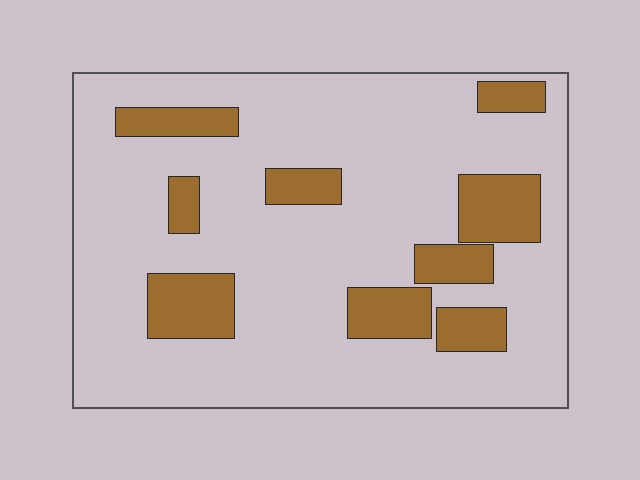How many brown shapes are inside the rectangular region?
9.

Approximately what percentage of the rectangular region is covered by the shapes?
Approximately 20%.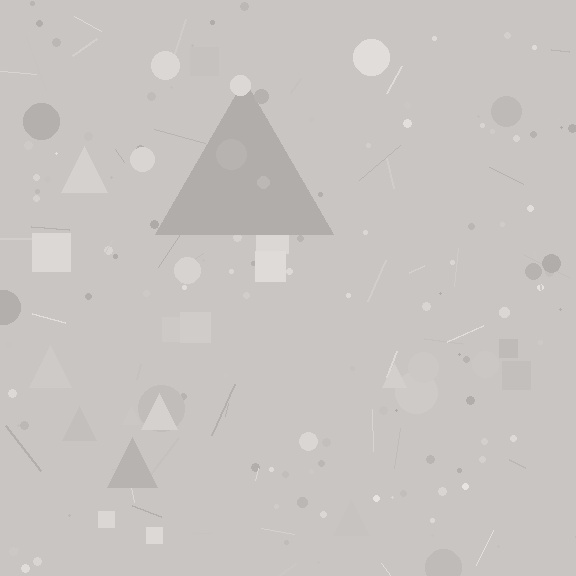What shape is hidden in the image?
A triangle is hidden in the image.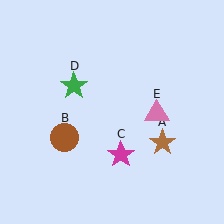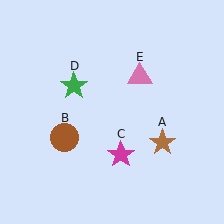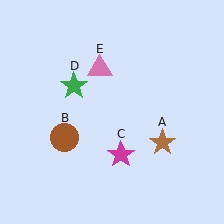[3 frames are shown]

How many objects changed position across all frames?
1 object changed position: pink triangle (object E).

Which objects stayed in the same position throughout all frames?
Brown star (object A) and brown circle (object B) and magenta star (object C) and green star (object D) remained stationary.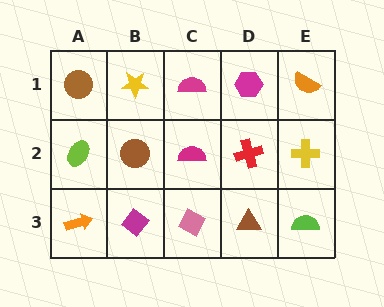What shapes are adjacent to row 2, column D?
A magenta hexagon (row 1, column D), a brown triangle (row 3, column D), a magenta semicircle (row 2, column C), a yellow cross (row 2, column E).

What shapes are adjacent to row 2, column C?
A magenta semicircle (row 1, column C), a pink diamond (row 3, column C), a brown circle (row 2, column B), a red cross (row 2, column D).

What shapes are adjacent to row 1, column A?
A lime ellipse (row 2, column A), a yellow star (row 1, column B).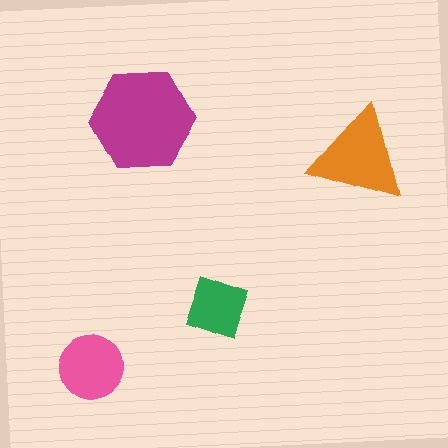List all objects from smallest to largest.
The green diamond, the pink circle, the orange triangle, the magenta hexagon.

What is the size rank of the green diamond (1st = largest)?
4th.